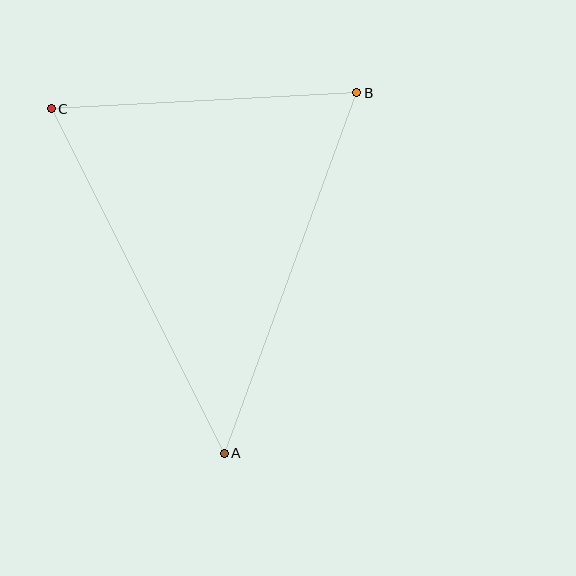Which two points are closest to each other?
Points B and C are closest to each other.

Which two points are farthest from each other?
Points A and C are farthest from each other.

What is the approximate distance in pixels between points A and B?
The distance between A and B is approximately 384 pixels.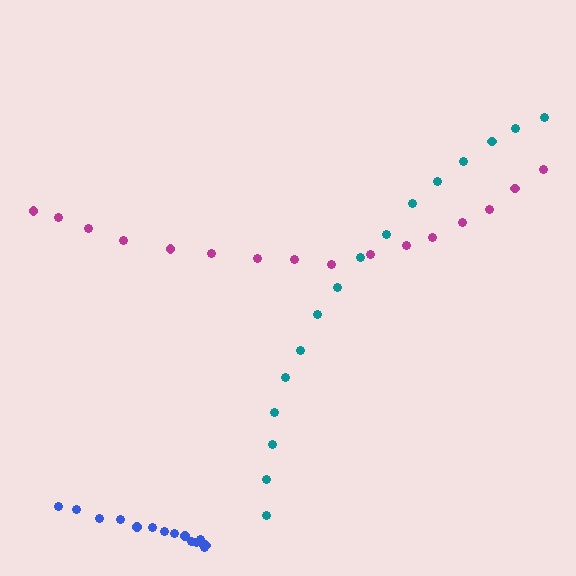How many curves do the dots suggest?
There are 3 distinct paths.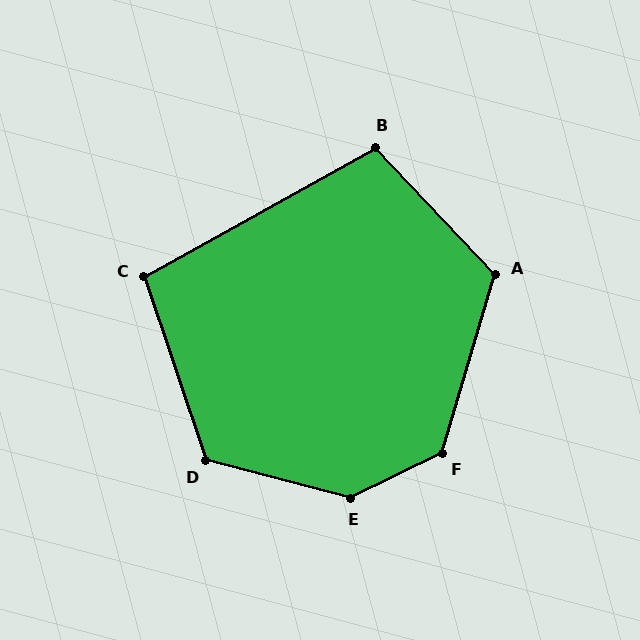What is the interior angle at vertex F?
Approximately 133 degrees (obtuse).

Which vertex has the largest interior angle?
E, at approximately 139 degrees.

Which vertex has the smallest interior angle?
C, at approximately 101 degrees.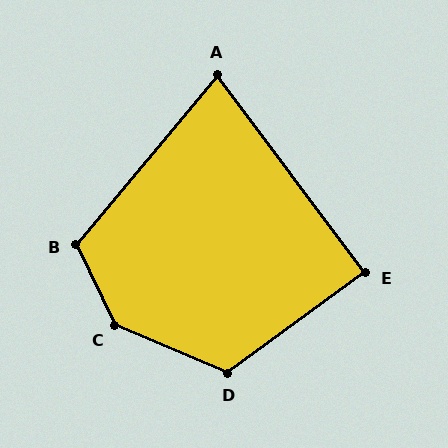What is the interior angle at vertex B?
Approximately 115 degrees (obtuse).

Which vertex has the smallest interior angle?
A, at approximately 77 degrees.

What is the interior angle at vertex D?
Approximately 121 degrees (obtuse).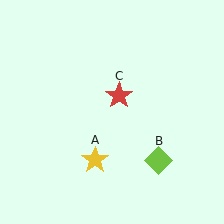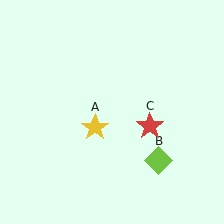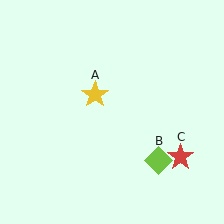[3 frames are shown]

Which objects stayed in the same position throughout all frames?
Lime diamond (object B) remained stationary.